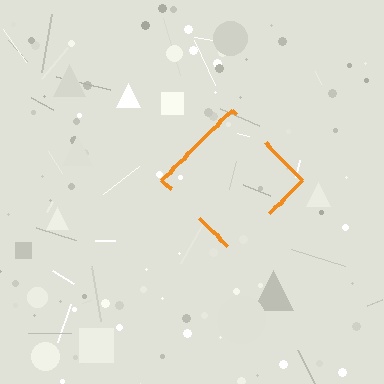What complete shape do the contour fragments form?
The contour fragments form a diamond.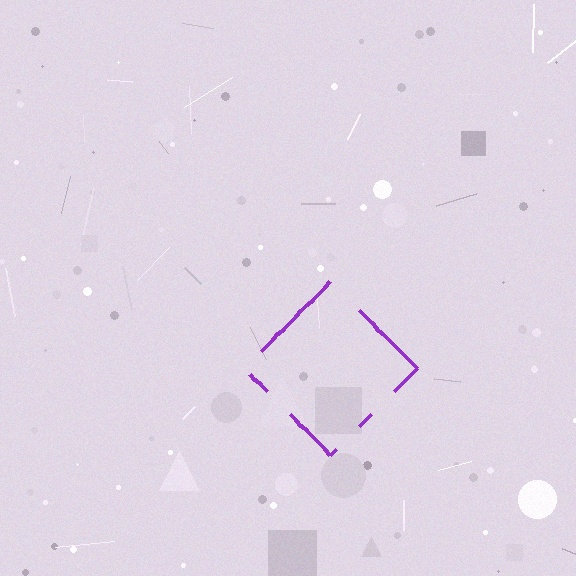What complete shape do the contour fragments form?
The contour fragments form a diamond.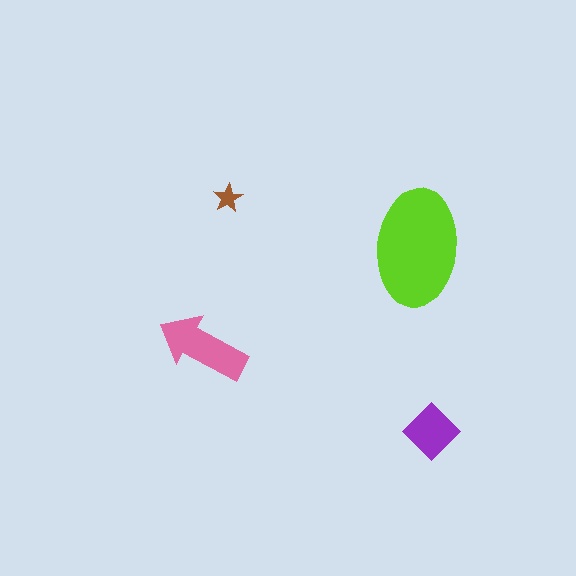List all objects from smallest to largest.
The brown star, the purple diamond, the pink arrow, the lime ellipse.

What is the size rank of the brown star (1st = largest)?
4th.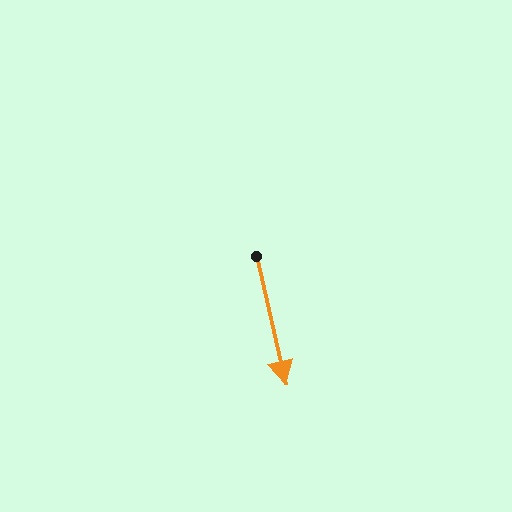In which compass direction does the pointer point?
South.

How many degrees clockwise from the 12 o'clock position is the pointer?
Approximately 167 degrees.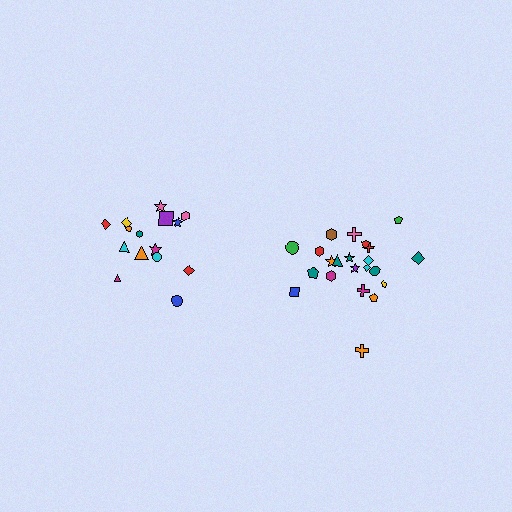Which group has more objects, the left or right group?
The right group.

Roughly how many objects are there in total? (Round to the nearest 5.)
Roughly 35 objects in total.